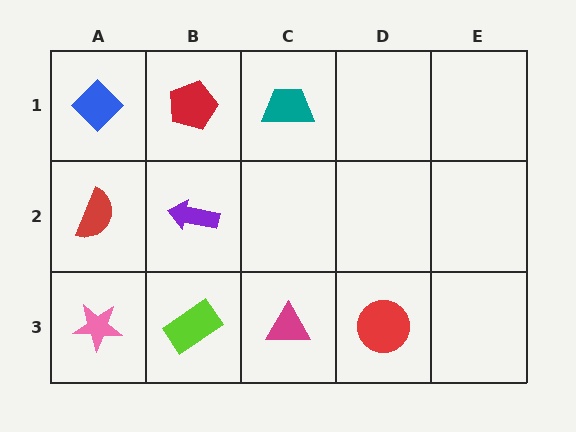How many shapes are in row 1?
3 shapes.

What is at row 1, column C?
A teal trapezoid.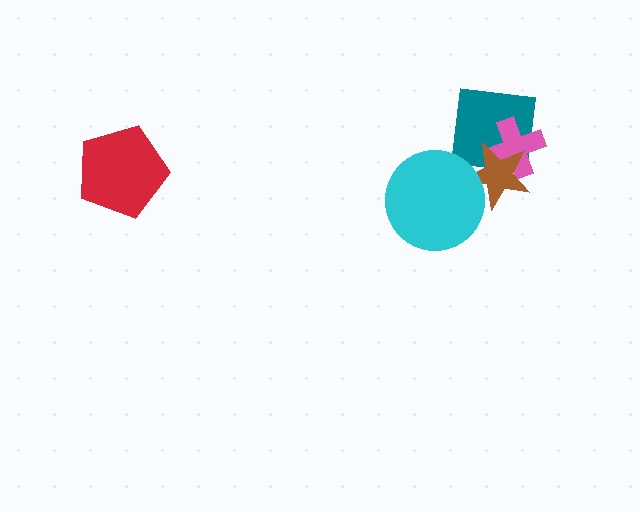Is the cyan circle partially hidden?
No, no other shape covers it.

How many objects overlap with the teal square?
2 objects overlap with the teal square.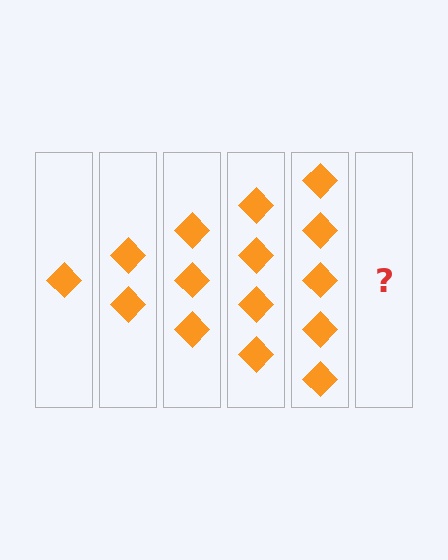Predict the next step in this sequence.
The next step is 6 diamonds.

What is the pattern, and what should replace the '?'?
The pattern is that each step adds one more diamond. The '?' should be 6 diamonds.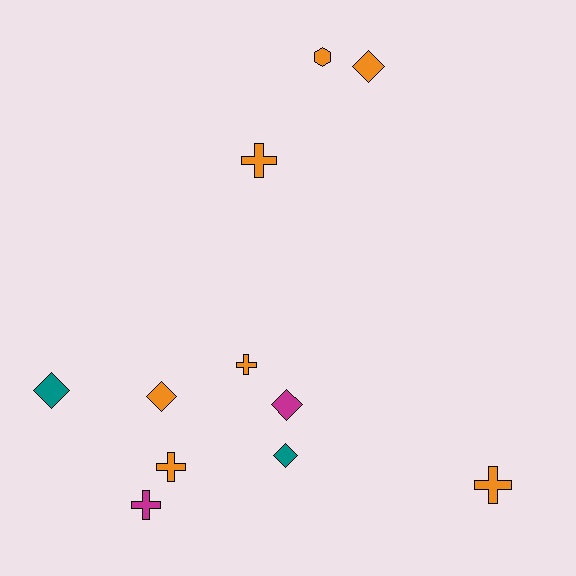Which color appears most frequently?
Orange, with 7 objects.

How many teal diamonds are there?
There are 2 teal diamonds.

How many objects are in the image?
There are 11 objects.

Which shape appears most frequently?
Cross, with 5 objects.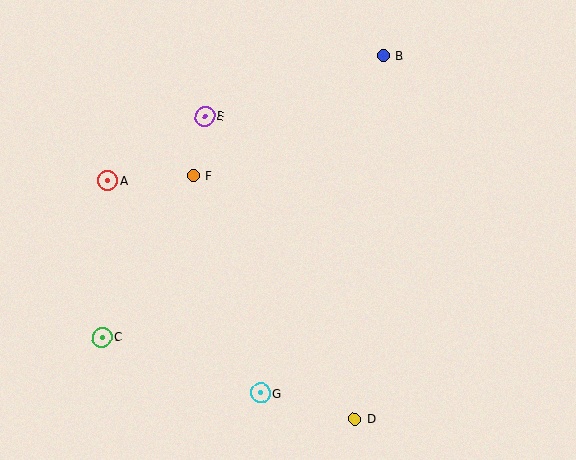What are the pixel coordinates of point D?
Point D is at (355, 419).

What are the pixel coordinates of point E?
Point E is at (205, 116).